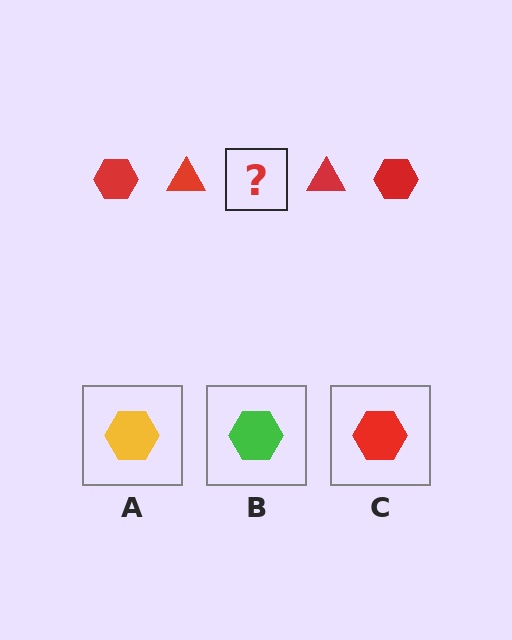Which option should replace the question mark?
Option C.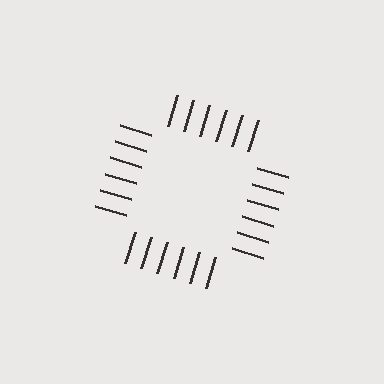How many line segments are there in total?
24 — 6 along each of the 4 edges.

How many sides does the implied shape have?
4 sides — the line-ends trace a square.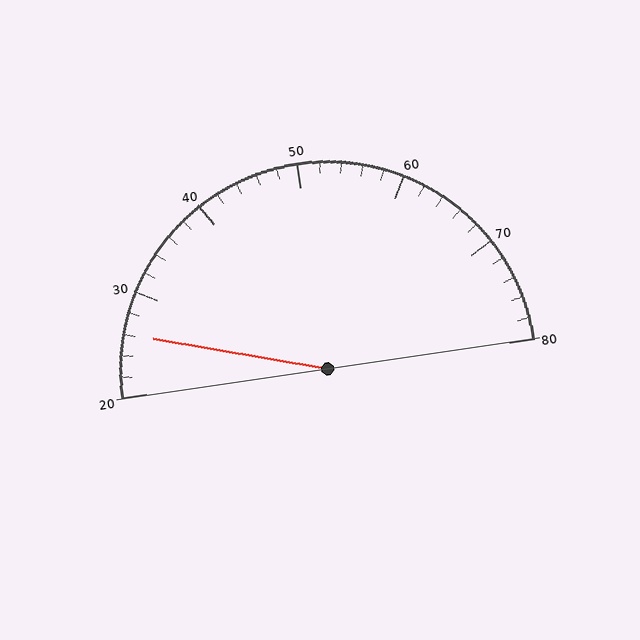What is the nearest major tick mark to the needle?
The nearest major tick mark is 30.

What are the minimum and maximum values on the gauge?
The gauge ranges from 20 to 80.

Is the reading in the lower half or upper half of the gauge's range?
The reading is in the lower half of the range (20 to 80).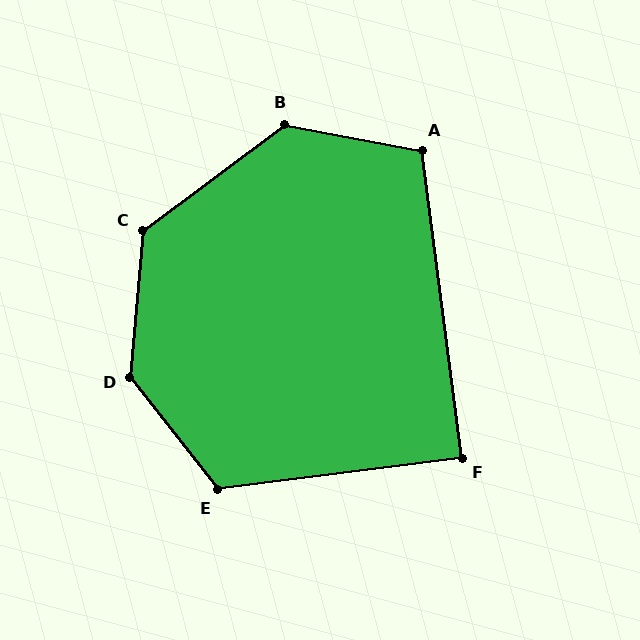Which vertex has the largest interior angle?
D, at approximately 137 degrees.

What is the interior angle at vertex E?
Approximately 120 degrees (obtuse).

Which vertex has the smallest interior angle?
F, at approximately 90 degrees.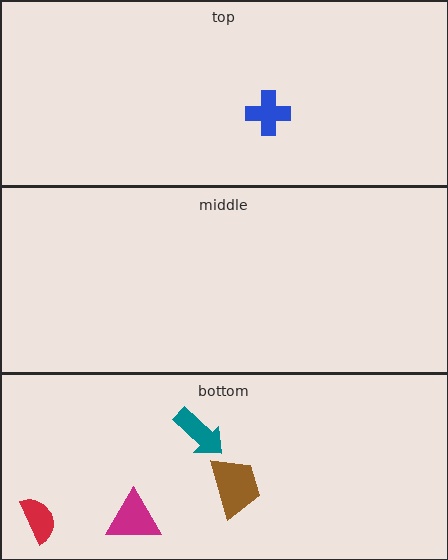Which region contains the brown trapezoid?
The bottom region.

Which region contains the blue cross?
The top region.